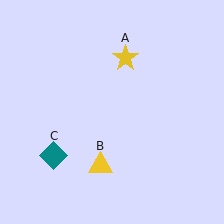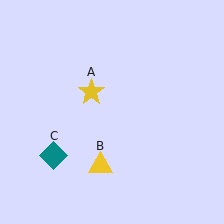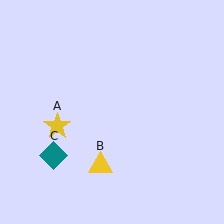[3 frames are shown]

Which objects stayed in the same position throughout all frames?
Yellow triangle (object B) and teal diamond (object C) remained stationary.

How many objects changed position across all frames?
1 object changed position: yellow star (object A).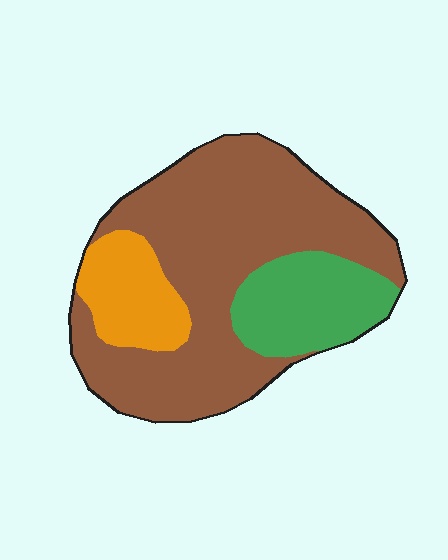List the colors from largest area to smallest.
From largest to smallest: brown, green, orange.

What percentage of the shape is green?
Green takes up about one fifth (1/5) of the shape.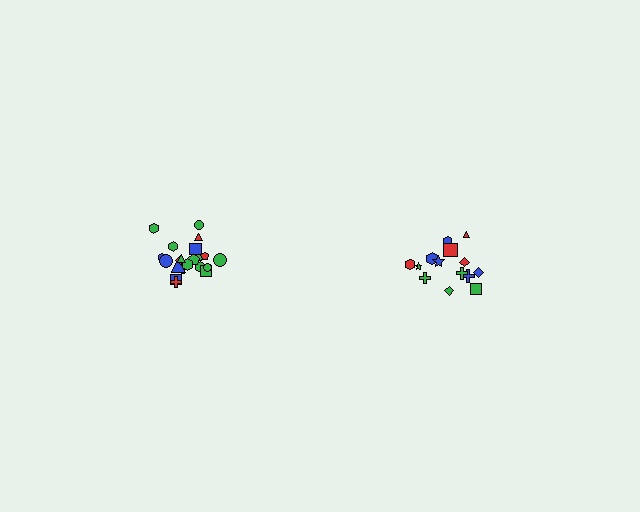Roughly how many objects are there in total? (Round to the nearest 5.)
Roughly 35 objects in total.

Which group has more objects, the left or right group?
The left group.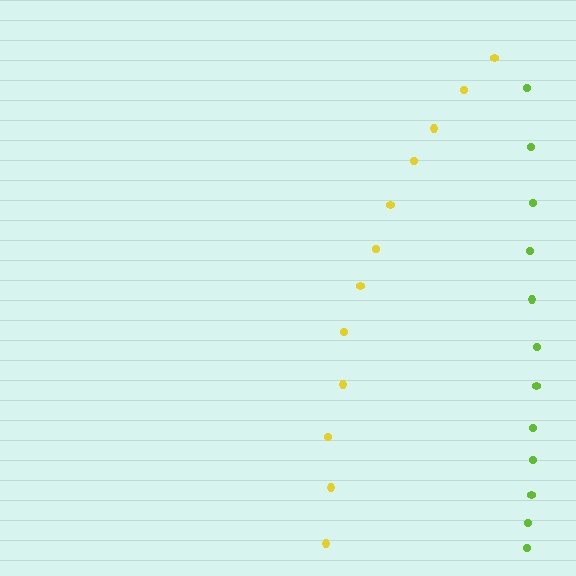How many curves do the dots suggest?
There are 2 distinct paths.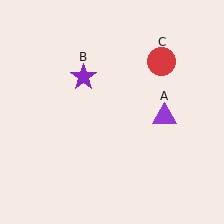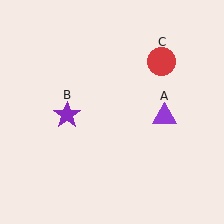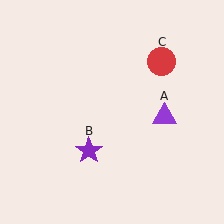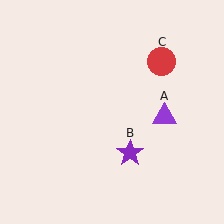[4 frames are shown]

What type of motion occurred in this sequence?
The purple star (object B) rotated counterclockwise around the center of the scene.